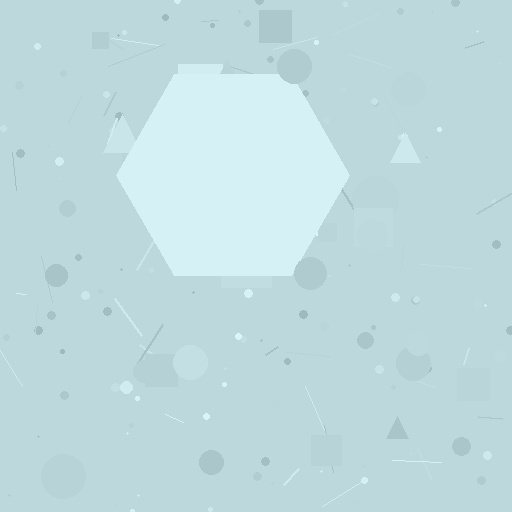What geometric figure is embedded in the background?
A hexagon is embedded in the background.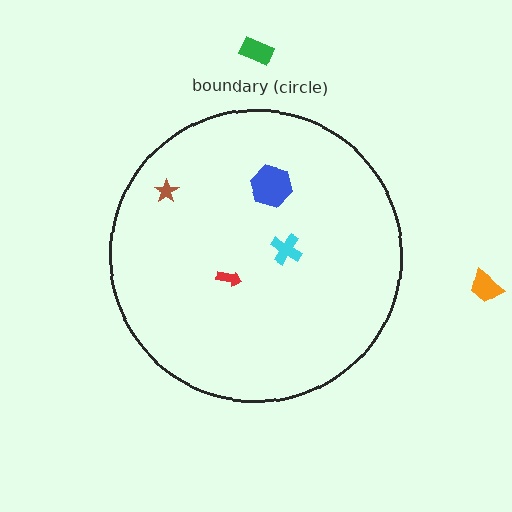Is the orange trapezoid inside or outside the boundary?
Outside.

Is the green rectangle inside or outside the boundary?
Outside.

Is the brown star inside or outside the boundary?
Inside.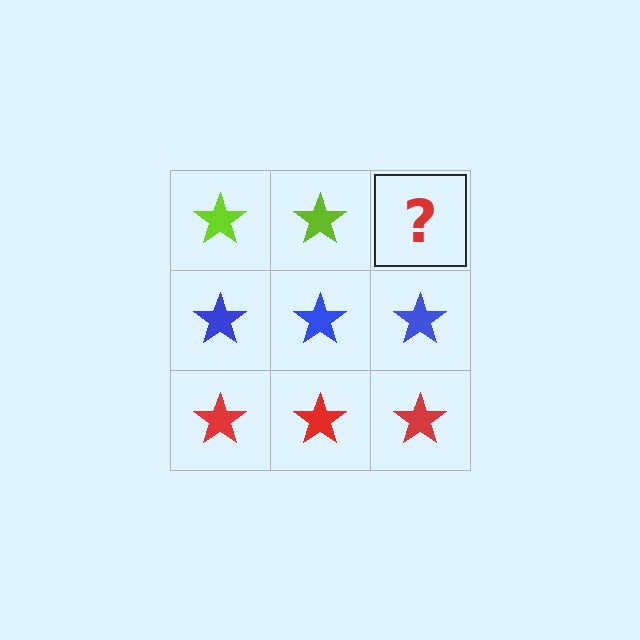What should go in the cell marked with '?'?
The missing cell should contain a lime star.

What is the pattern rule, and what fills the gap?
The rule is that each row has a consistent color. The gap should be filled with a lime star.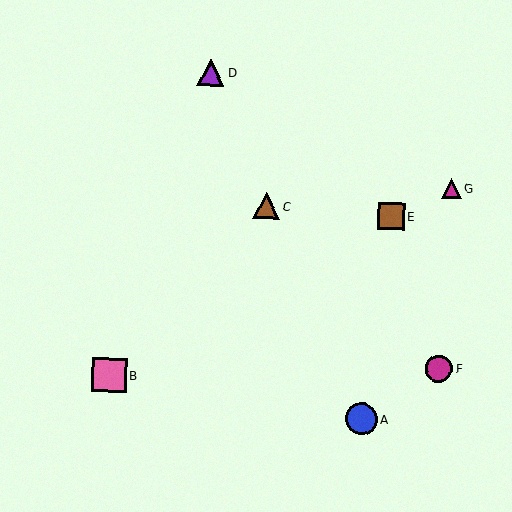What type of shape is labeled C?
Shape C is a brown triangle.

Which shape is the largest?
The pink square (labeled B) is the largest.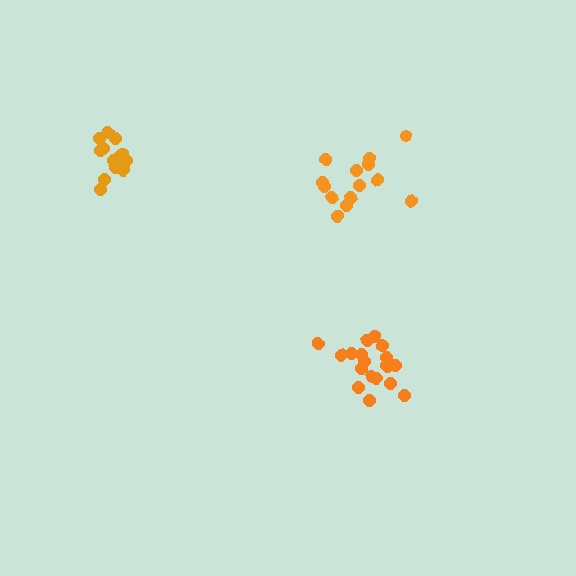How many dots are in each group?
Group 1: 14 dots, Group 2: 19 dots, Group 3: 14 dots (47 total).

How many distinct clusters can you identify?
There are 3 distinct clusters.